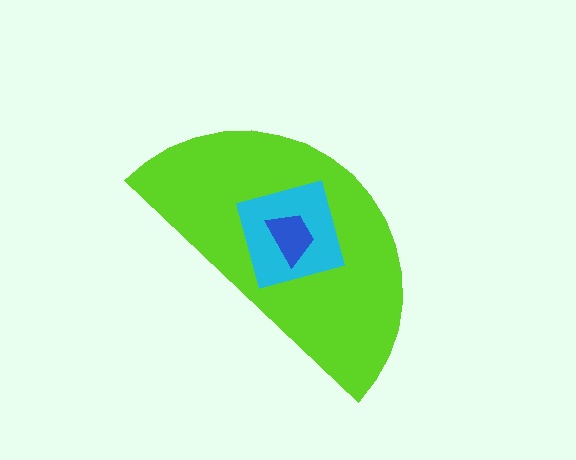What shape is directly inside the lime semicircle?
The cyan diamond.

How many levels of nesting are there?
3.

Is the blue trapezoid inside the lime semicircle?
Yes.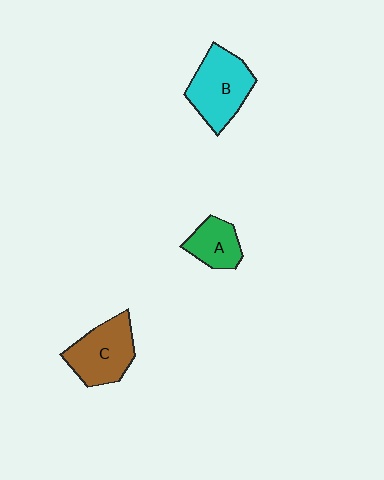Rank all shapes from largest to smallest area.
From largest to smallest: B (cyan), C (brown), A (green).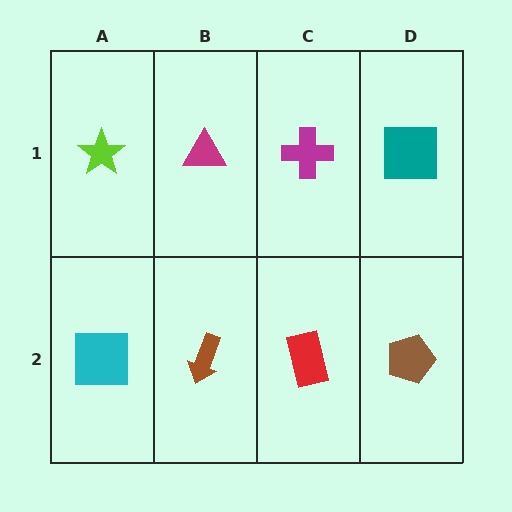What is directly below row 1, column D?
A brown pentagon.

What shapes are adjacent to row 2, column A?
A lime star (row 1, column A), a brown arrow (row 2, column B).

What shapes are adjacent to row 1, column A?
A cyan square (row 2, column A), a magenta triangle (row 1, column B).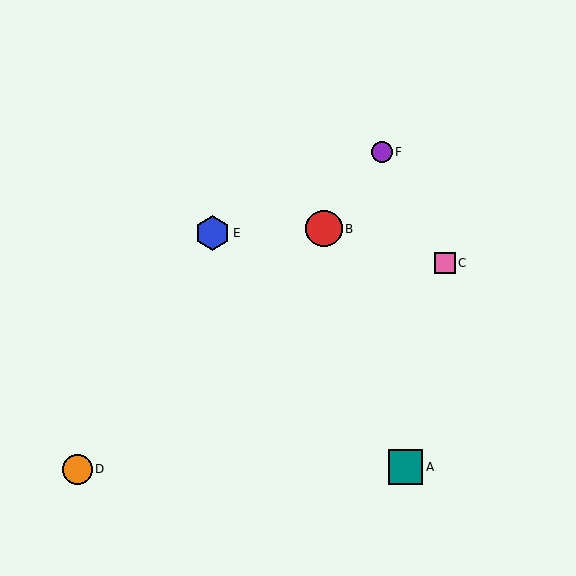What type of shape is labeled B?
Shape B is a red circle.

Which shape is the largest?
The red circle (labeled B) is the largest.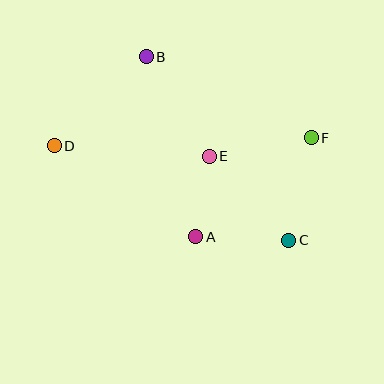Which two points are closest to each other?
Points A and E are closest to each other.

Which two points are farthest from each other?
Points D and F are farthest from each other.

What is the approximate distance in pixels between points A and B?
The distance between A and B is approximately 187 pixels.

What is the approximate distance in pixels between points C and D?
The distance between C and D is approximately 253 pixels.